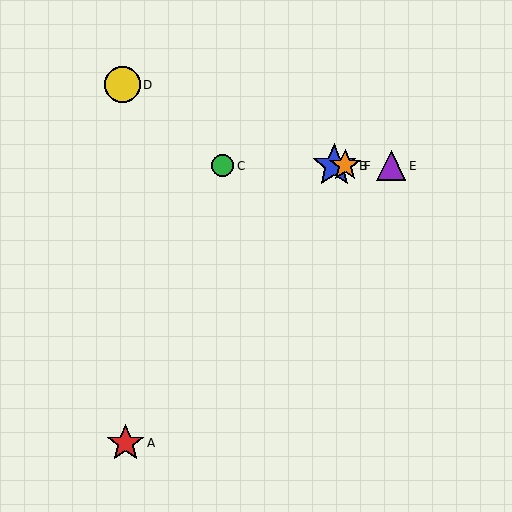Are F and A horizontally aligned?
No, F is at y≈166 and A is at y≈443.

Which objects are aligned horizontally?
Objects B, C, E, F are aligned horizontally.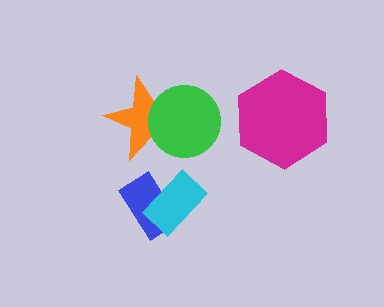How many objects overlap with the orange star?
1 object overlaps with the orange star.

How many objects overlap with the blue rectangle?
1 object overlaps with the blue rectangle.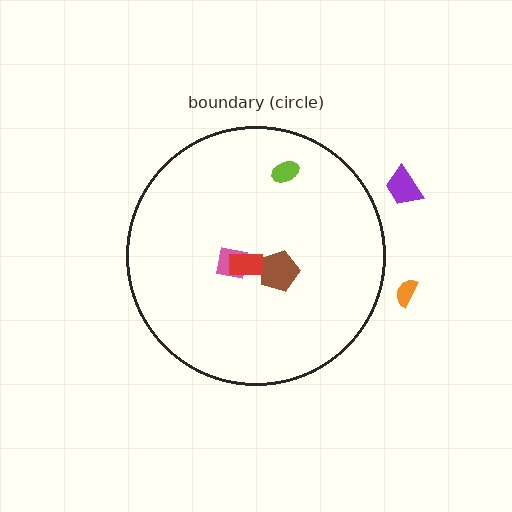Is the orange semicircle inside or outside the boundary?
Outside.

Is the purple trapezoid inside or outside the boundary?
Outside.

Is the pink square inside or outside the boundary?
Inside.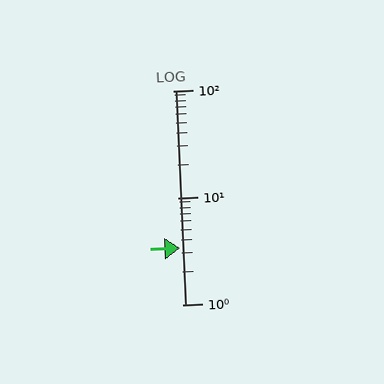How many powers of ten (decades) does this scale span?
The scale spans 2 decades, from 1 to 100.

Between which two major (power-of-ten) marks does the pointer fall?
The pointer is between 1 and 10.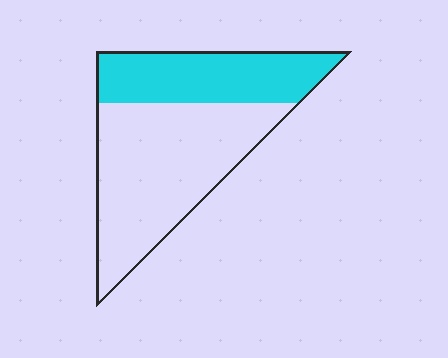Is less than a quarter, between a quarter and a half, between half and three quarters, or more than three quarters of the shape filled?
Between a quarter and a half.